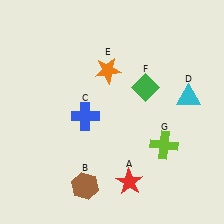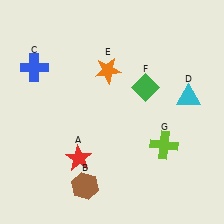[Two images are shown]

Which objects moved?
The objects that moved are: the red star (A), the blue cross (C).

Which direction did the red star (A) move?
The red star (A) moved left.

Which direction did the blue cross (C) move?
The blue cross (C) moved left.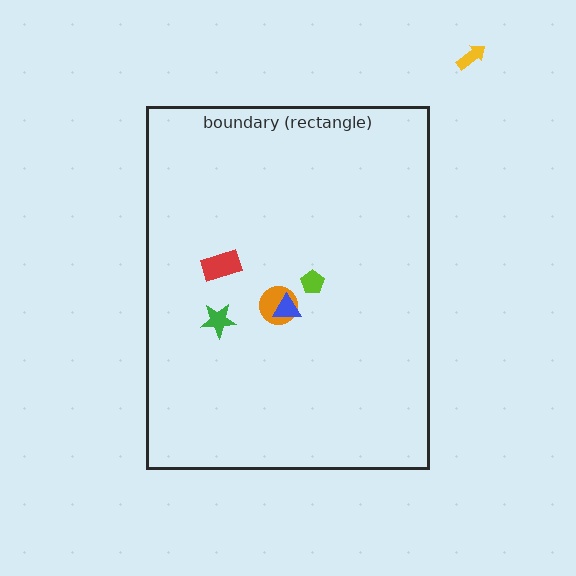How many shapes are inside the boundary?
5 inside, 1 outside.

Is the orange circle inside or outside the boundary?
Inside.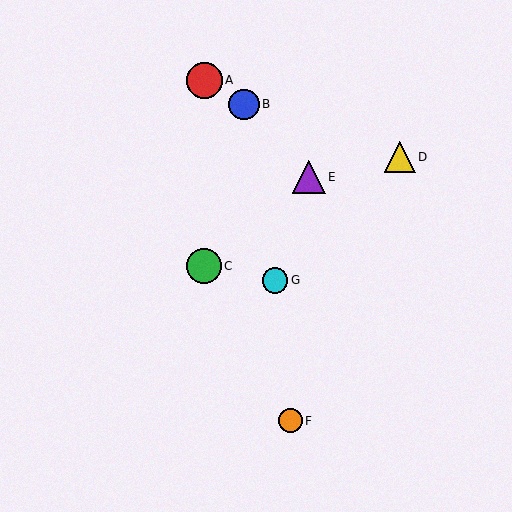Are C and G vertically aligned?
No, C is at x≈204 and G is at x≈275.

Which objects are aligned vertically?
Objects A, C are aligned vertically.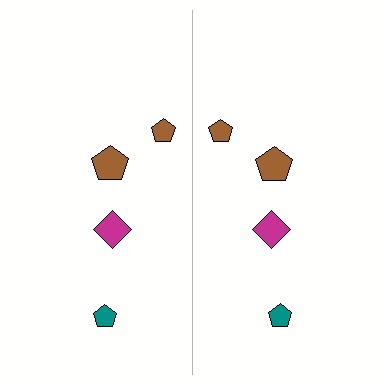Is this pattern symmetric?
Yes, this pattern has bilateral (reflection) symmetry.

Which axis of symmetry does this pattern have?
The pattern has a vertical axis of symmetry running through the center of the image.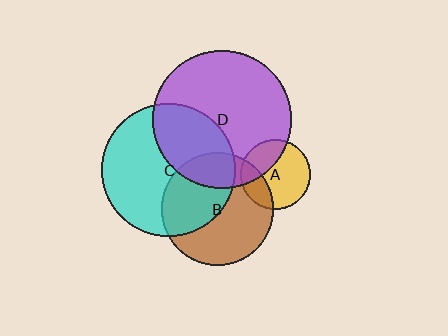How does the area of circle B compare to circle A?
Approximately 2.6 times.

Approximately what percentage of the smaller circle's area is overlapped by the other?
Approximately 35%.